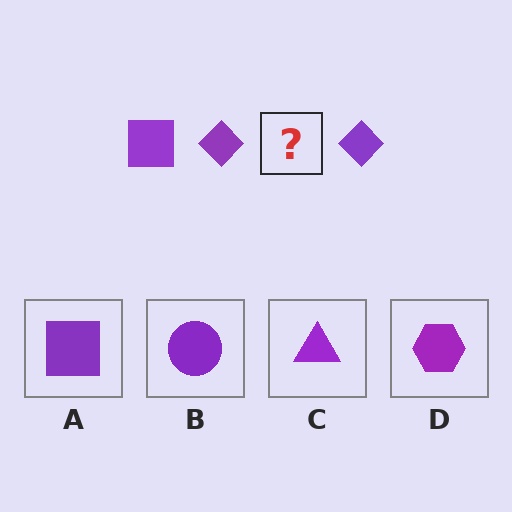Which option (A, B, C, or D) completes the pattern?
A.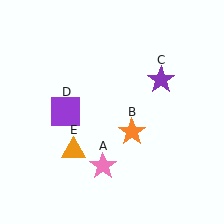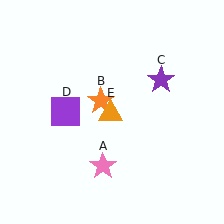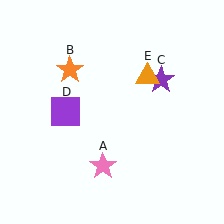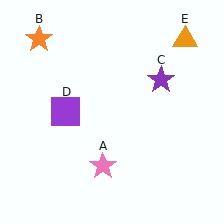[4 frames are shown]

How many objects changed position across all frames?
2 objects changed position: orange star (object B), orange triangle (object E).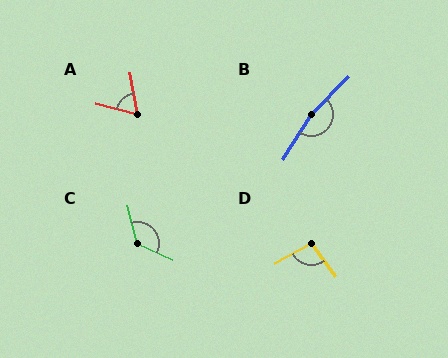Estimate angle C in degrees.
Approximately 129 degrees.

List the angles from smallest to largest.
A (65°), D (97°), C (129°), B (169°).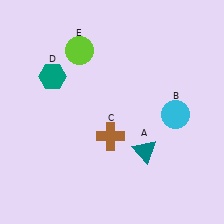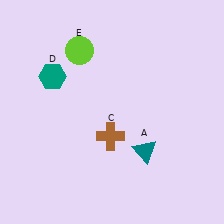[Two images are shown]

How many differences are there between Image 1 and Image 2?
There is 1 difference between the two images.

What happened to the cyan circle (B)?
The cyan circle (B) was removed in Image 2. It was in the bottom-right area of Image 1.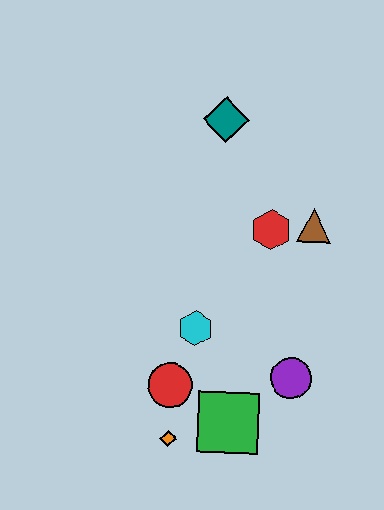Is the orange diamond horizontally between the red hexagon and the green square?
No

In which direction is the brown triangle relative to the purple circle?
The brown triangle is above the purple circle.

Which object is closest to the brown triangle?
The red hexagon is closest to the brown triangle.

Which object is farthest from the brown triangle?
The orange diamond is farthest from the brown triangle.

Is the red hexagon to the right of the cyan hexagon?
Yes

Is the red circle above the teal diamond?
No